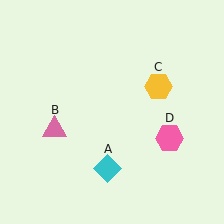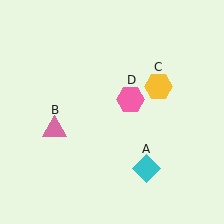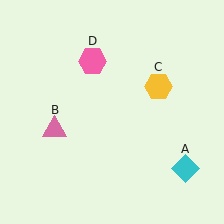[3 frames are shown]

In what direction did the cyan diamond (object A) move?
The cyan diamond (object A) moved right.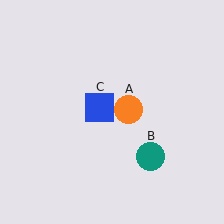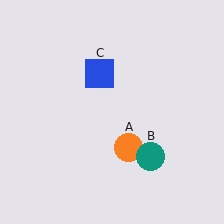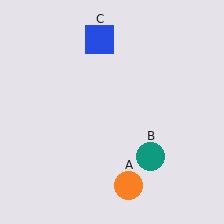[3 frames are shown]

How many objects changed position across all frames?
2 objects changed position: orange circle (object A), blue square (object C).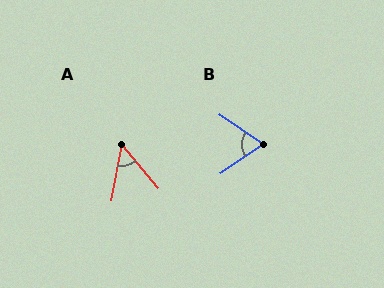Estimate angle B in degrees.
Approximately 69 degrees.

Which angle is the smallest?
A, at approximately 51 degrees.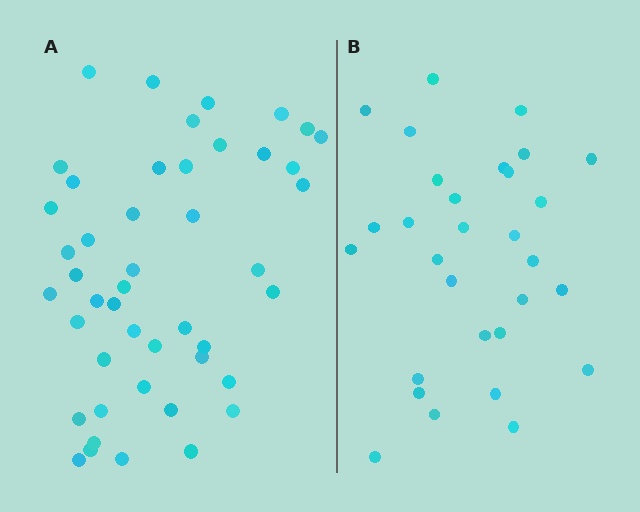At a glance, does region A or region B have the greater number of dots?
Region A (the left region) has more dots.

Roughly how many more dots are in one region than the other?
Region A has approximately 15 more dots than region B.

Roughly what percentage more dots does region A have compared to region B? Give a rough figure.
About 55% more.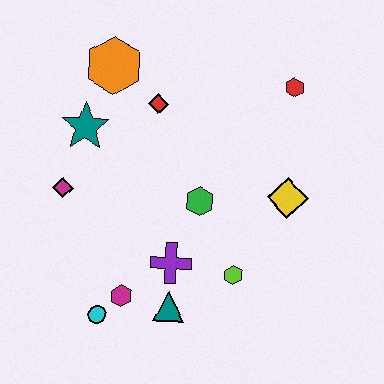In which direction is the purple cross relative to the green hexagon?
The purple cross is below the green hexagon.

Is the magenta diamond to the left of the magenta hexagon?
Yes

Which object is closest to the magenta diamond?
The teal star is closest to the magenta diamond.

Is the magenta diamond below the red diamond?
Yes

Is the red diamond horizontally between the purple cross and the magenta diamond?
Yes